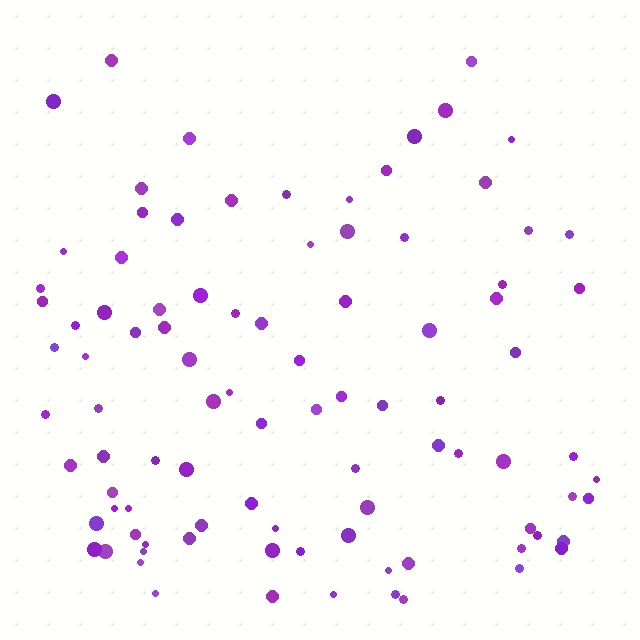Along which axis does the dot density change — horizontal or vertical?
Vertical.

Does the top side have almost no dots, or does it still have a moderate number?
Still a moderate number, just noticeably fewer than the bottom.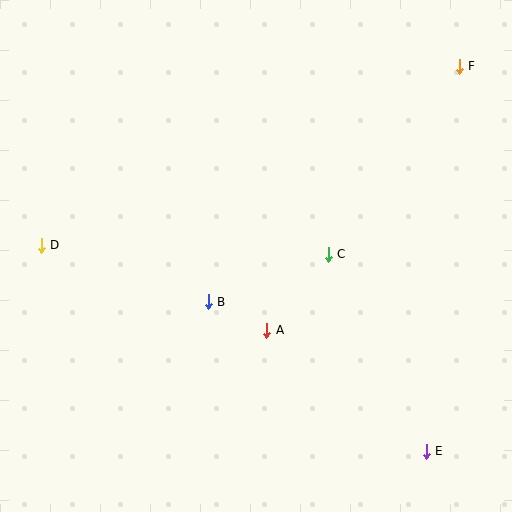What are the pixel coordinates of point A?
Point A is at (267, 330).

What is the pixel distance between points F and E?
The distance between F and E is 386 pixels.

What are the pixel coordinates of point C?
Point C is at (328, 254).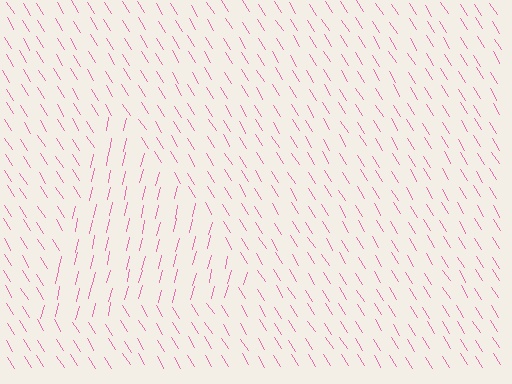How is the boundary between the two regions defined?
The boundary is defined purely by a change in line orientation (approximately 45 degrees difference). All lines are the same color and thickness.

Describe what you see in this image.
The image is filled with small pink line segments. A triangle region in the image has lines oriented differently from the surrounding lines, creating a visible texture boundary.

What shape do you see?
I see a triangle.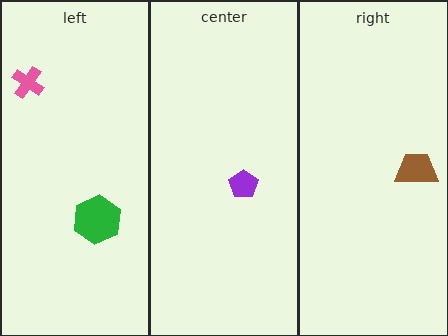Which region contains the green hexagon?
The left region.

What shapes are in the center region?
The purple pentagon.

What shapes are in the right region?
The brown trapezoid.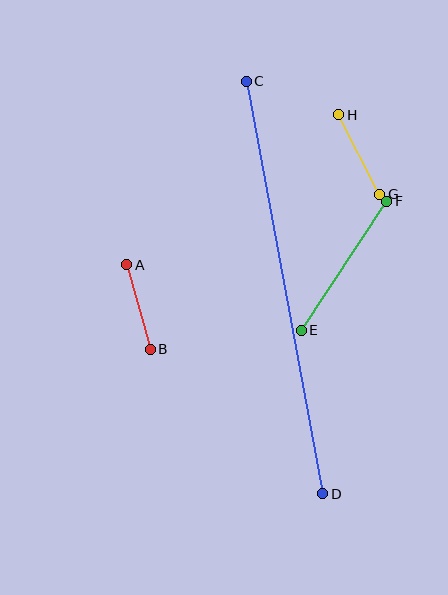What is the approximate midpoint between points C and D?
The midpoint is at approximately (285, 288) pixels.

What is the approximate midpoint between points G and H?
The midpoint is at approximately (359, 154) pixels.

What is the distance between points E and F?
The distance is approximately 155 pixels.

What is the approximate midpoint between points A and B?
The midpoint is at approximately (138, 307) pixels.